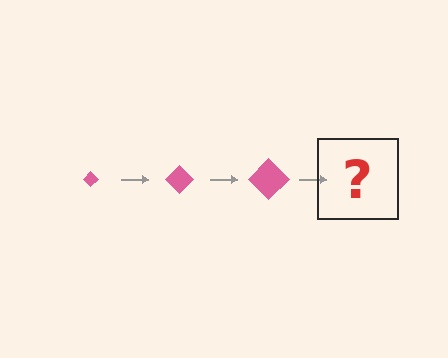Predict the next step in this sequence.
The next step is a pink diamond, larger than the previous one.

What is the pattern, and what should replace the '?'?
The pattern is that the diamond gets progressively larger each step. The '?' should be a pink diamond, larger than the previous one.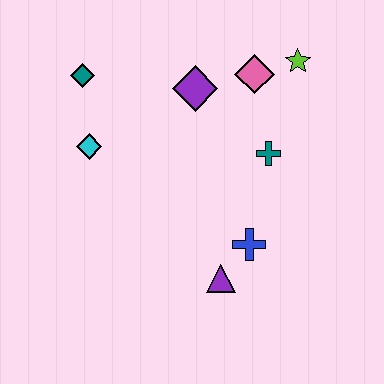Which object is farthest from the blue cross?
The teal diamond is farthest from the blue cross.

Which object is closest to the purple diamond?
The pink diamond is closest to the purple diamond.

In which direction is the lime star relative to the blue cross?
The lime star is above the blue cross.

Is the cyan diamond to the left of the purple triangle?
Yes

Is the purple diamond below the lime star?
Yes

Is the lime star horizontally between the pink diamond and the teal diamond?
No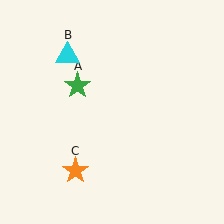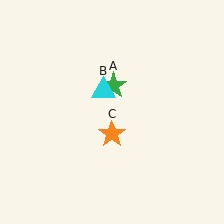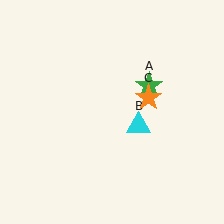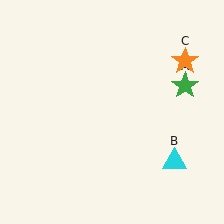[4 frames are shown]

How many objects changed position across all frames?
3 objects changed position: green star (object A), cyan triangle (object B), orange star (object C).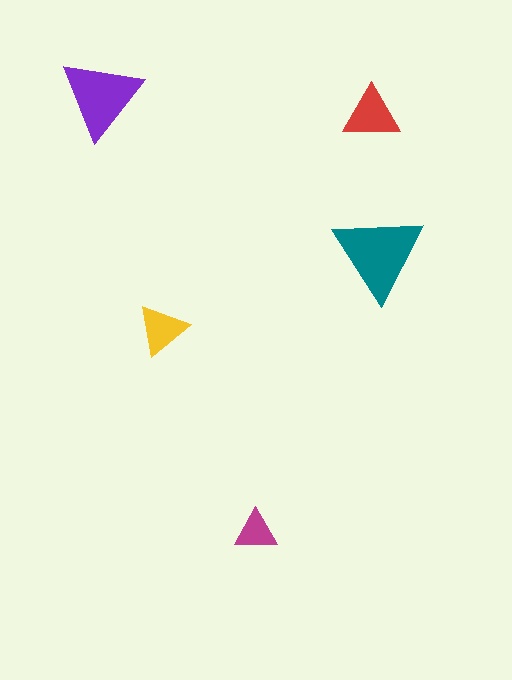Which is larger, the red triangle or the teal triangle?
The teal one.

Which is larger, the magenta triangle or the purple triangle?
The purple one.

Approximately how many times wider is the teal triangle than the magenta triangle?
About 2 times wider.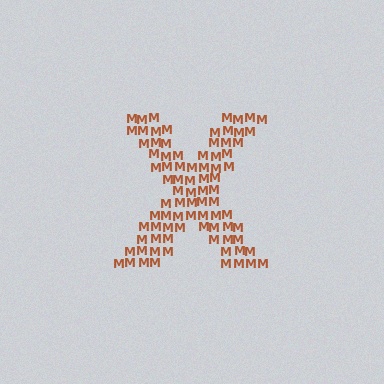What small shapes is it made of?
It is made of small letter M's.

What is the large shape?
The large shape is the letter X.